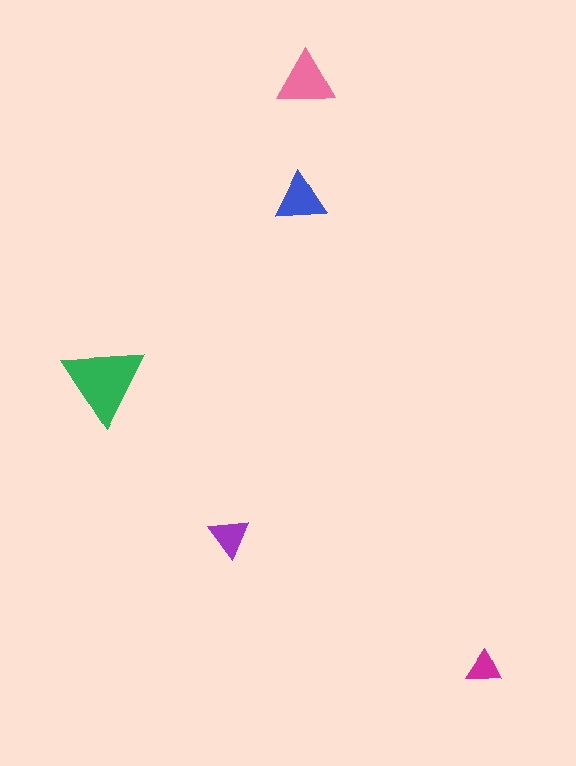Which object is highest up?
The pink triangle is topmost.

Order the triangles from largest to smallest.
the green one, the pink one, the blue one, the purple one, the magenta one.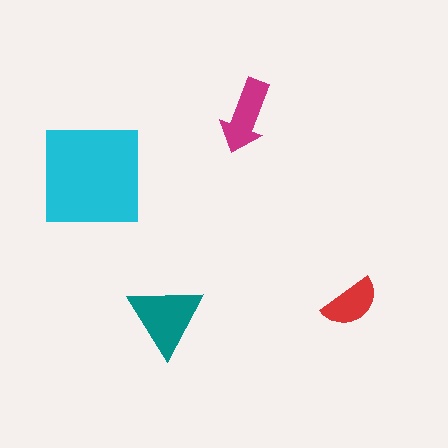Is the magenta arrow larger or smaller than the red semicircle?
Larger.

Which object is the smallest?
The red semicircle.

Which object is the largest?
The cyan square.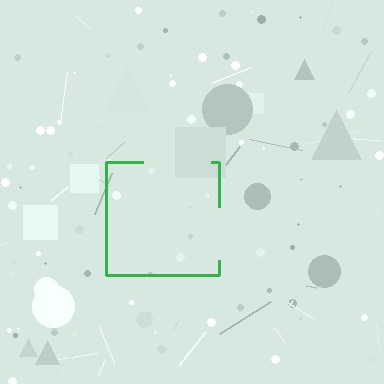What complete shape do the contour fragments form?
The contour fragments form a square.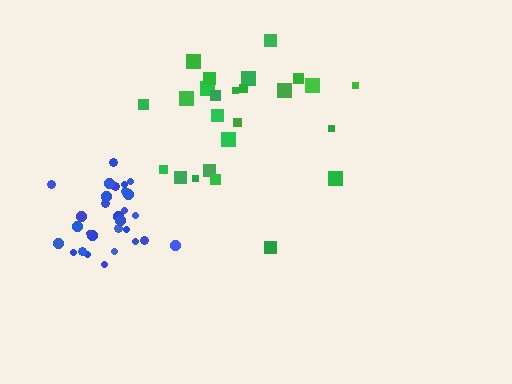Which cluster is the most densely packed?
Blue.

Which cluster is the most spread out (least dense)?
Green.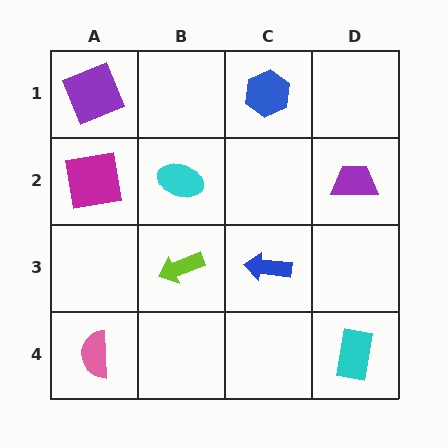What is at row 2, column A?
A magenta square.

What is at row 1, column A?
A purple square.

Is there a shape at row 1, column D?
No, that cell is empty.